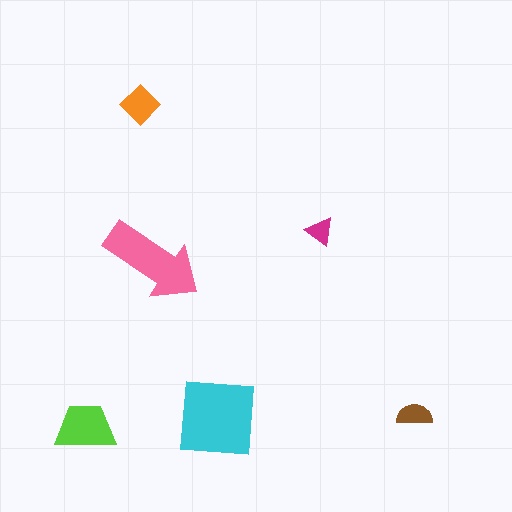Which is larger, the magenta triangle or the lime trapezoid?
The lime trapezoid.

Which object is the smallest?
The magenta triangle.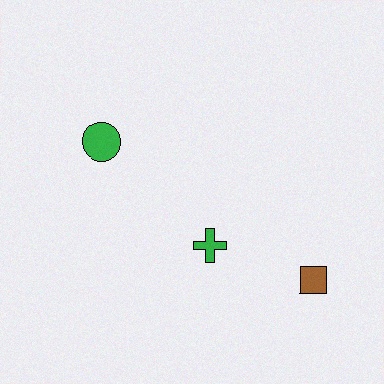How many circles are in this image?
There is 1 circle.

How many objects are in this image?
There are 3 objects.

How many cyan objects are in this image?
There are no cyan objects.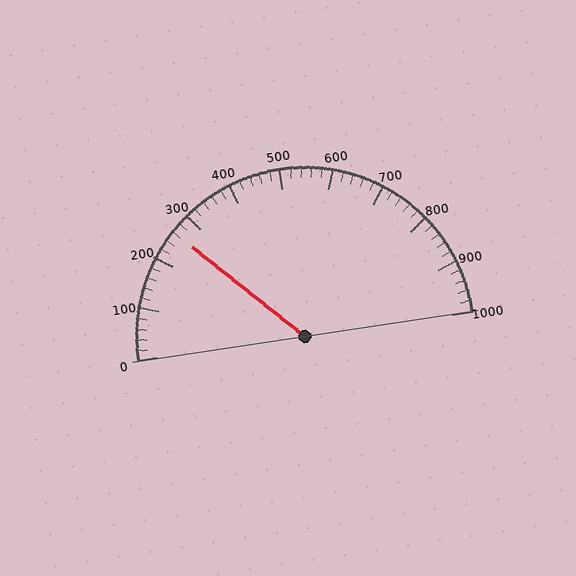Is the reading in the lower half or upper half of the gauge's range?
The reading is in the lower half of the range (0 to 1000).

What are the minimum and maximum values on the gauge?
The gauge ranges from 0 to 1000.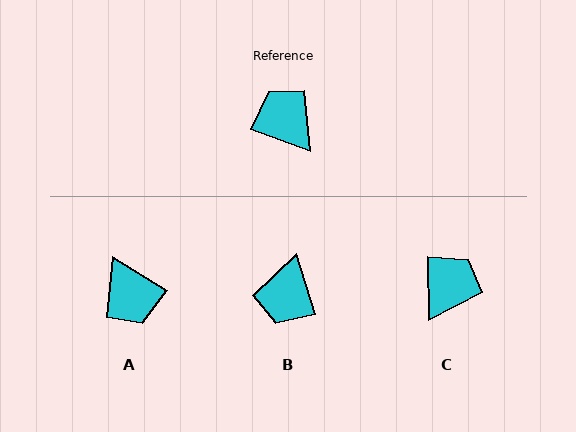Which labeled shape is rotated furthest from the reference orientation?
A, about 169 degrees away.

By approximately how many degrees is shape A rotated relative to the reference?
Approximately 169 degrees counter-clockwise.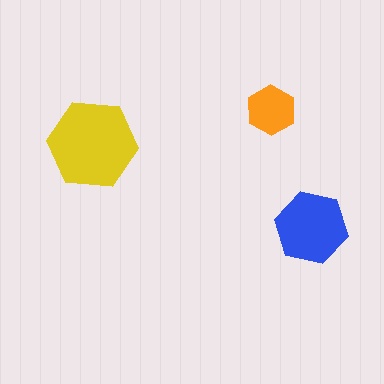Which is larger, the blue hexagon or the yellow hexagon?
The yellow one.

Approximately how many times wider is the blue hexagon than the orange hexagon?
About 1.5 times wider.